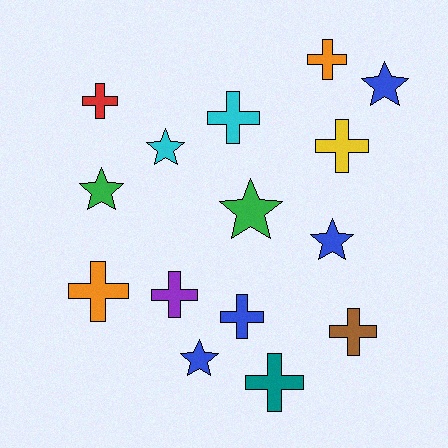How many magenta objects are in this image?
There are no magenta objects.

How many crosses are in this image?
There are 9 crosses.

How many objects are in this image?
There are 15 objects.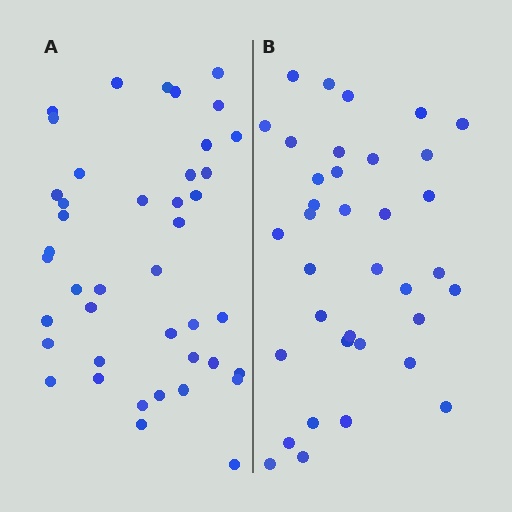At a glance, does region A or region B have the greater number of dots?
Region A (the left region) has more dots.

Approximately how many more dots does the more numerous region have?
Region A has about 6 more dots than region B.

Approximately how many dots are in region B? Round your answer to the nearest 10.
About 40 dots. (The exact count is 36, which rounds to 40.)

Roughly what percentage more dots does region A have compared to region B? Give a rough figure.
About 15% more.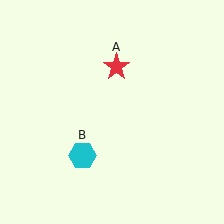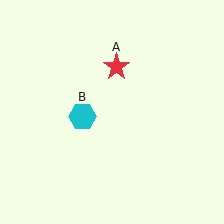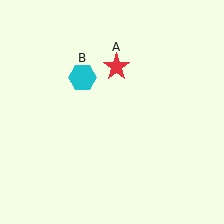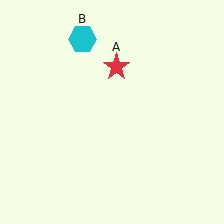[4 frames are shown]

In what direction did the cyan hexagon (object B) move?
The cyan hexagon (object B) moved up.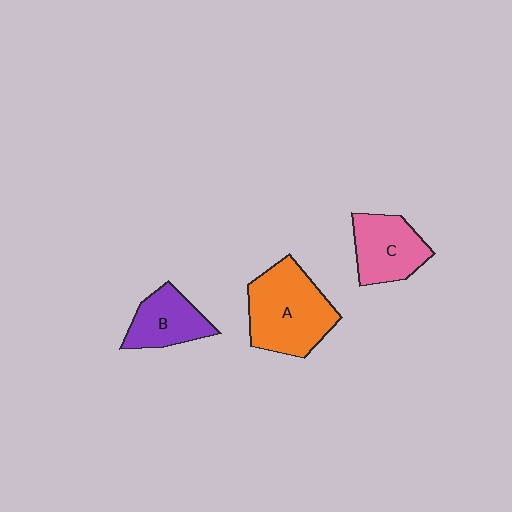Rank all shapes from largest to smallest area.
From largest to smallest: A (orange), C (pink), B (purple).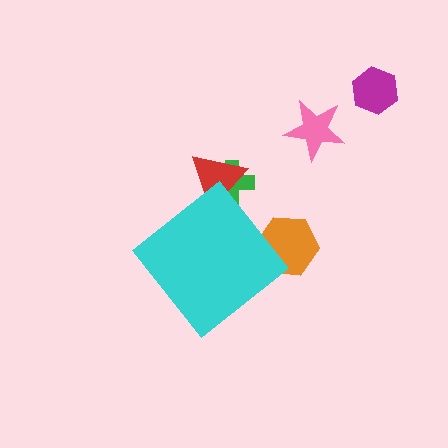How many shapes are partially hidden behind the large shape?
3 shapes are partially hidden.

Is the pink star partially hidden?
No, the pink star is fully visible.